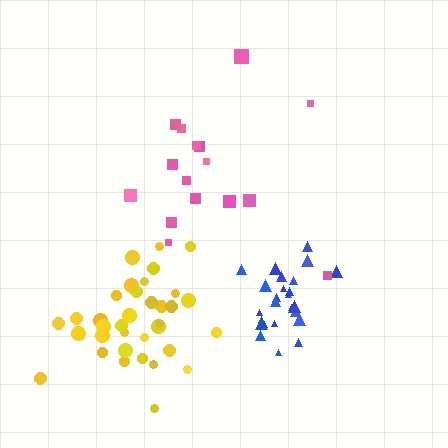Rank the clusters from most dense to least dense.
blue, yellow, pink.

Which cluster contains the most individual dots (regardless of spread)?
Yellow (35).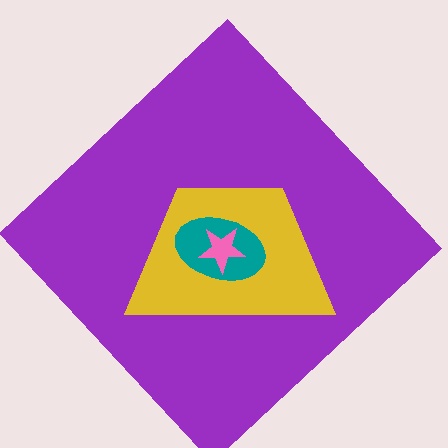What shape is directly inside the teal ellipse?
The pink star.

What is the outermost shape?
The purple diamond.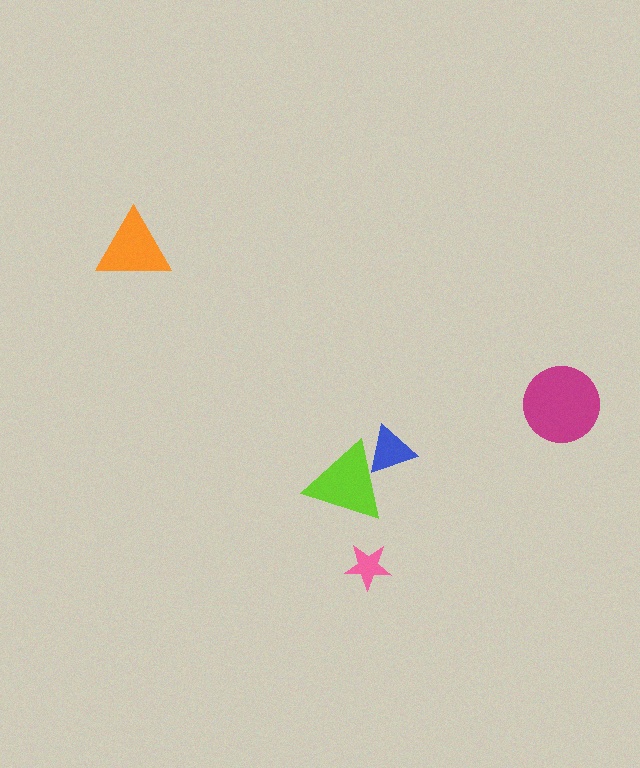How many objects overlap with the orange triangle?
0 objects overlap with the orange triangle.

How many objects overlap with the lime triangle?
1 object overlaps with the lime triangle.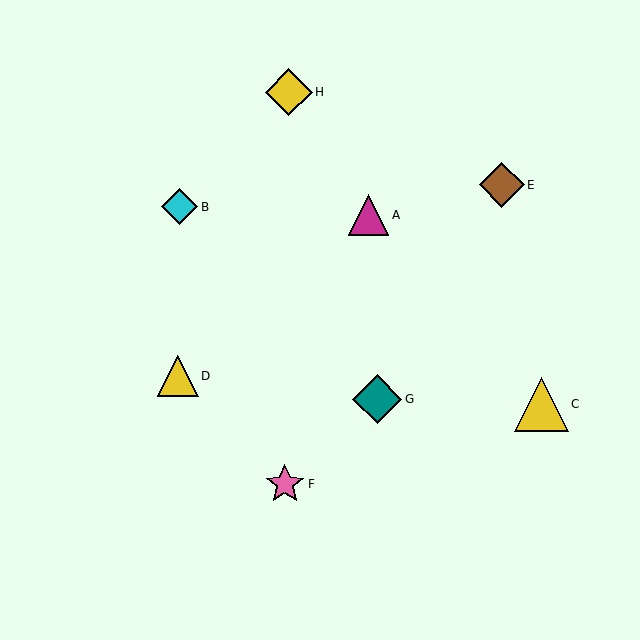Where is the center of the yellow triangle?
The center of the yellow triangle is at (542, 404).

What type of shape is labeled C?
Shape C is a yellow triangle.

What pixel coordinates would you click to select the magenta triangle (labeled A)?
Click at (368, 215) to select the magenta triangle A.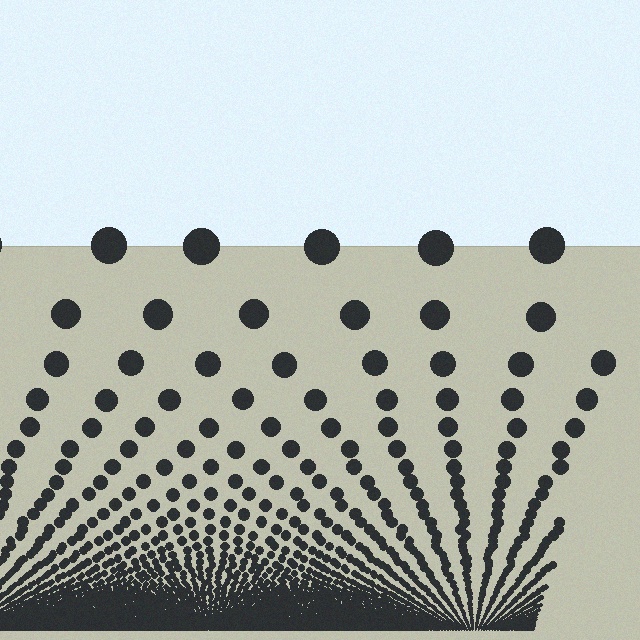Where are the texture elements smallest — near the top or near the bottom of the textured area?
Near the bottom.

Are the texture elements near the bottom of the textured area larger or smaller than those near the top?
Smaller. The gradient is inverted — elements near the bottom are smaller and denser.